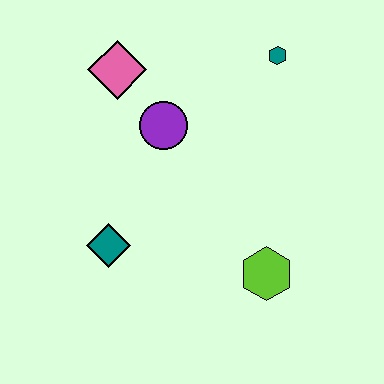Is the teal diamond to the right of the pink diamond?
No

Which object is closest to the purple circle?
The pink diamond is closest to the purple circle.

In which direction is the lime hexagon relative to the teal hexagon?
The lime hexagon is below the teal hexagon.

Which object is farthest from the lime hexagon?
The pink diamond is farthest from the lime hexagon.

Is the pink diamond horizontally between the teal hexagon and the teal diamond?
Yes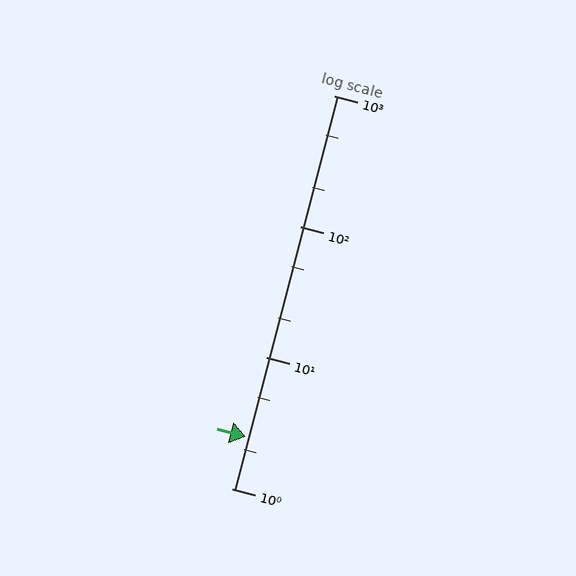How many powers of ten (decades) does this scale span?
The scale spans 3 decades, from 1 to 1000.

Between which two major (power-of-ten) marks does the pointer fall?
The pointer is between 1 and 10.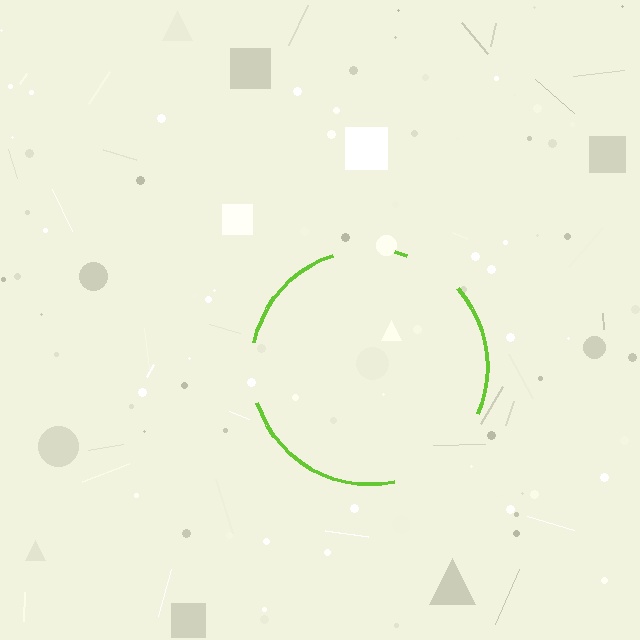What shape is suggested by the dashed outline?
The dashed outline suggests a circle.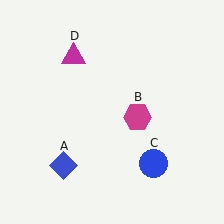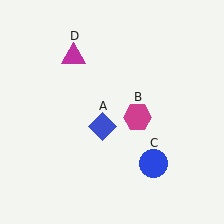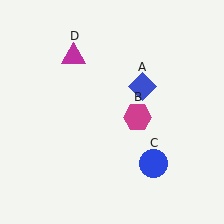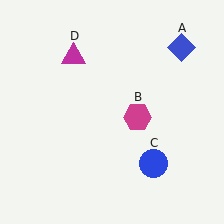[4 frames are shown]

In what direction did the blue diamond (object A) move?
The blue diamond (object A) moved up and to the right.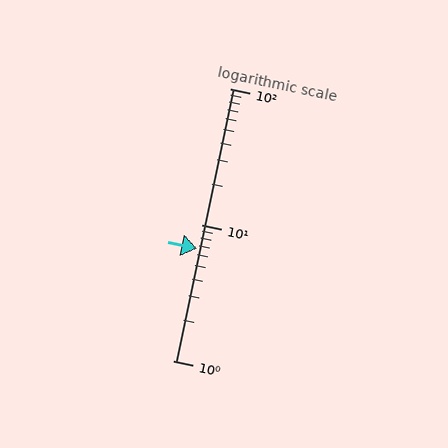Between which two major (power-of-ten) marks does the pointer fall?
The pointer is between 1 and 10.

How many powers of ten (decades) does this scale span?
The scale spans 2 decades, from 1 to 100.